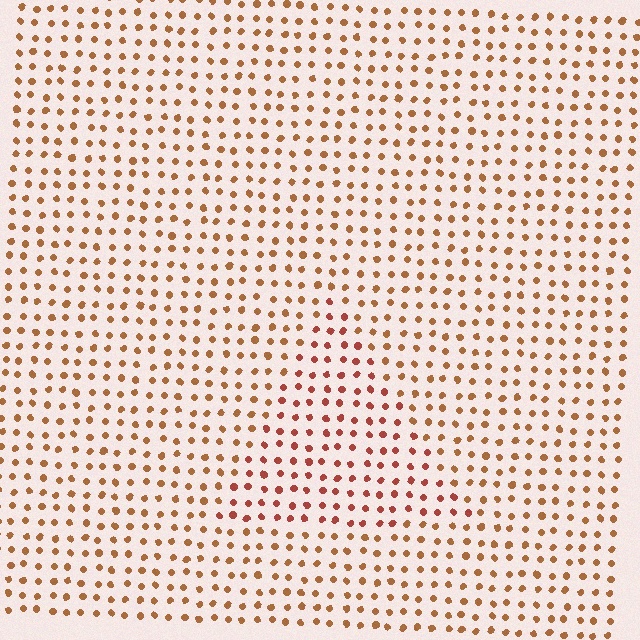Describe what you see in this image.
The image is filled with small brown elements in a uniform arrangement. A triangle-shaped region is visible where the elements are tinted to a slightly different hue, forming a subtle color boundary.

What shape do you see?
I see a triangle.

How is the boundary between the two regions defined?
The boundary is defined purely by a slight shift in hue (about 23 degrees). Spacing, size, and orientation are identical on both sides.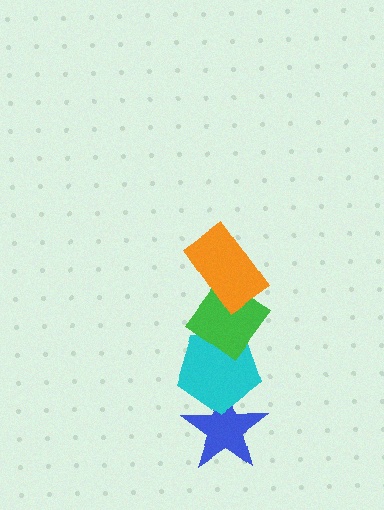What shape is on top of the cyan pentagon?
The green diamond is on top of the cyan pentagon.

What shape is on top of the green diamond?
The orange rectangle is on top of the green diamond.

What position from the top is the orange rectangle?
The orange rectangle is 1st from the top.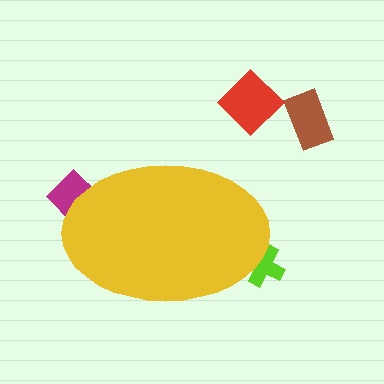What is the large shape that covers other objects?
A yellow ellipse.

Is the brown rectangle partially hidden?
No, the brown rectangle is fully visible.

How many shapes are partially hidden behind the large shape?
2 shapes are partially hidden.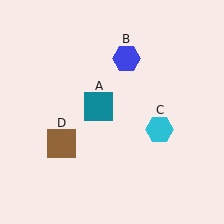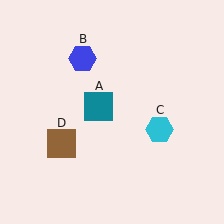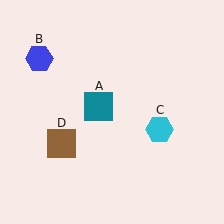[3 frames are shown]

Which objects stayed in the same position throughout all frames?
Teal square (object A) and cyan hexagon (object C) and brown square (object D) remained stationary.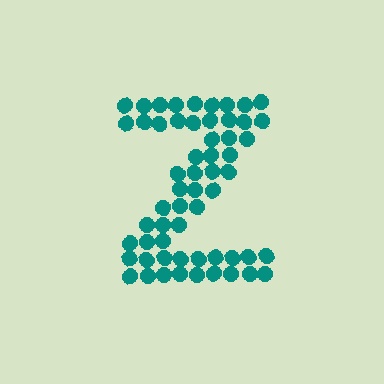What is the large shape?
The large shape is the letter Z.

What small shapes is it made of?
It is made of small circles.